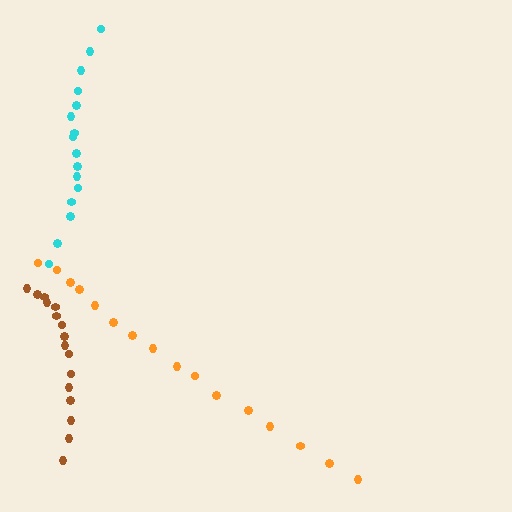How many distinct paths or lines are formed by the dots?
There are 3 distinct paths.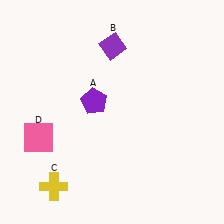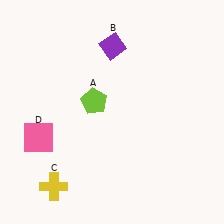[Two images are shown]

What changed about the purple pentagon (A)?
In Image 1, A is purple. In Image 2, it changed to lime.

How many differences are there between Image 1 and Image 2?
There is 1 difference between the two images.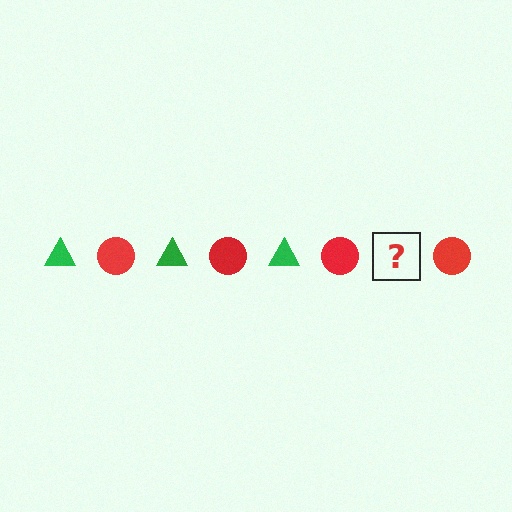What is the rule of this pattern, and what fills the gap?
The rule is that the pattern alternates between green triangle and red circle. The gap should be filled with a green triangle.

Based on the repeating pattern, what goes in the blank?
The blank should be a green triangle.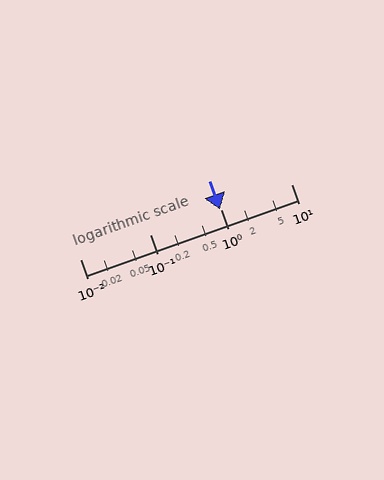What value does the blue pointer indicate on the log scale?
The pointer indicates approximately 0.97.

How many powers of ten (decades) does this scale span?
The scale spans 3 decades, from 0.01 to 10.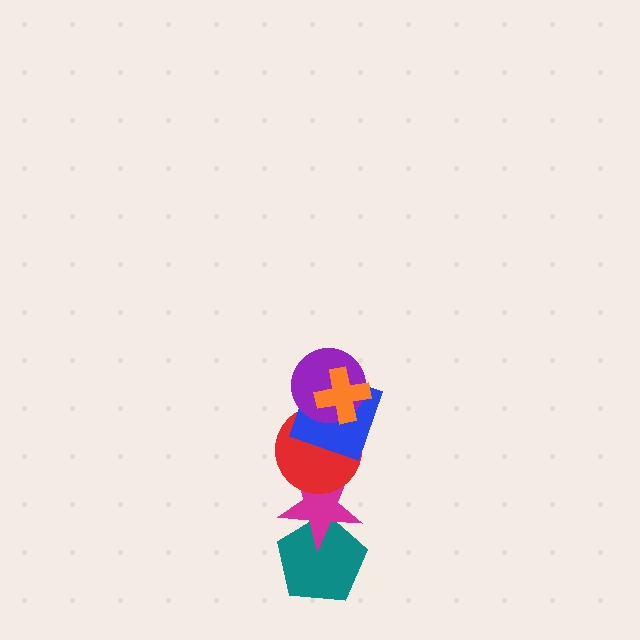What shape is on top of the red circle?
The blue square is on top of the red circle.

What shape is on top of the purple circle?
The orange cross is on top of the purple circle.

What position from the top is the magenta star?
The magenta star is 5th from the top.